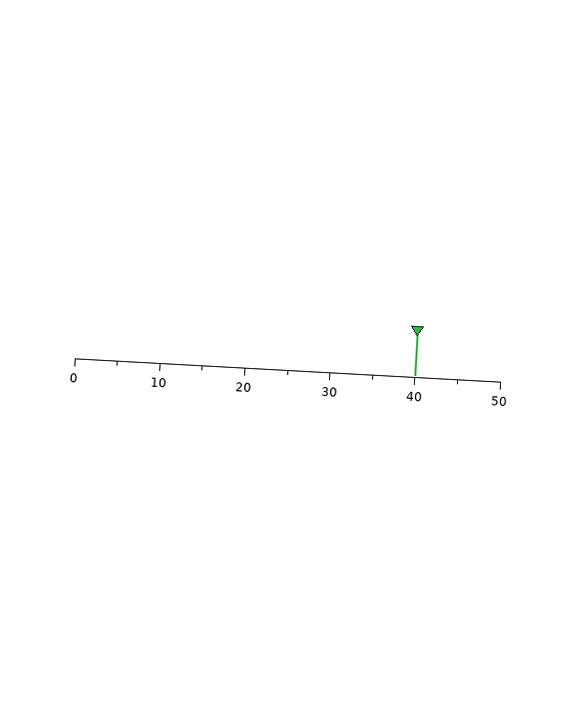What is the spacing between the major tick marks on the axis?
The major ticks are spaced 10 apart.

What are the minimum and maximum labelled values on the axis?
The axis runs from 0 to 50.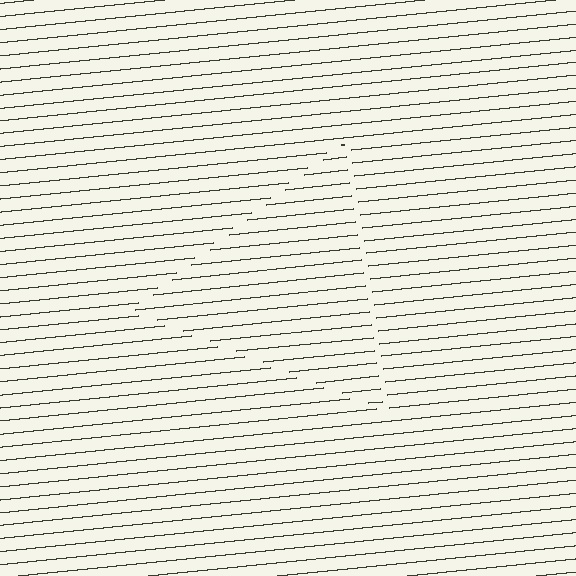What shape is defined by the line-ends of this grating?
An illusory triangle. The interior of the shape contains the same grating, shifted by half a period — the contour is defined by the phase discontinuity where line-ends from the inner and outer gratings abut.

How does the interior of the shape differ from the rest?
The interior of the shape contains the same grating, shifted by half a period — the contour is defined by the phase discontinuity where line-ends from the inner and outer gratings abut.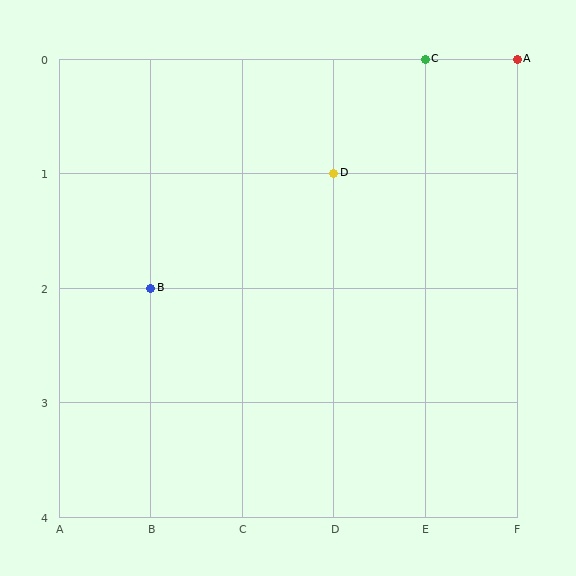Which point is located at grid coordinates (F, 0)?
Point A is at (F, 0).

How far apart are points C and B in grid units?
Points C and B are 3 columns and 2 rows apart (about 3.6 grid units diagonally).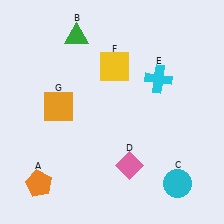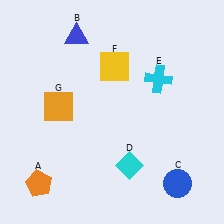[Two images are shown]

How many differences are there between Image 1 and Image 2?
There are 3 differences between the two images.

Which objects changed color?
B changed from green to blue. C changed from cyan to blue. D changed from pink to cyan.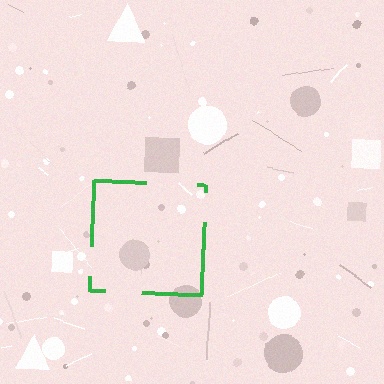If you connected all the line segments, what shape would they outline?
They would outline a square.